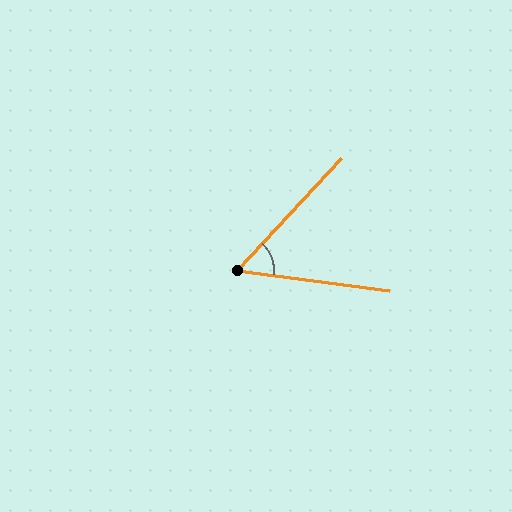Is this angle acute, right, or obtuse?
It is acute.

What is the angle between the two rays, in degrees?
Approximately 55 degrees.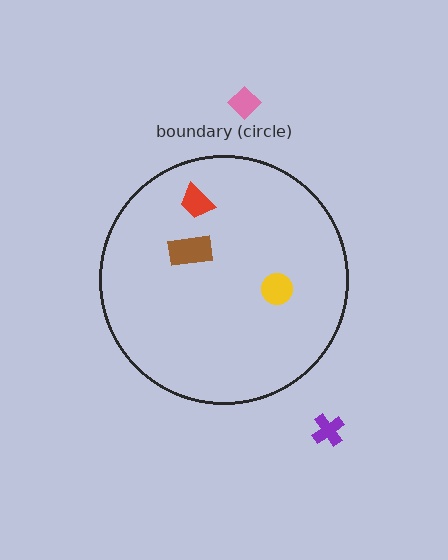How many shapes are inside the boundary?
3 inside, 2 outside.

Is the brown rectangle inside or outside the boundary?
Inside.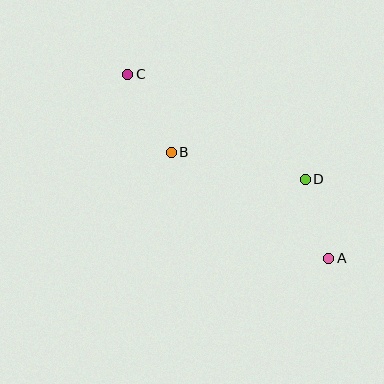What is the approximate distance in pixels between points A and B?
The distance between A and B is approximately 190 pixels.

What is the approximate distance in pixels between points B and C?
The distance between B and C is approximately 89 pixels.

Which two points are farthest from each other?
Points A and C are farthest from each other.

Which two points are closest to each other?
Points A and D are closest to each other.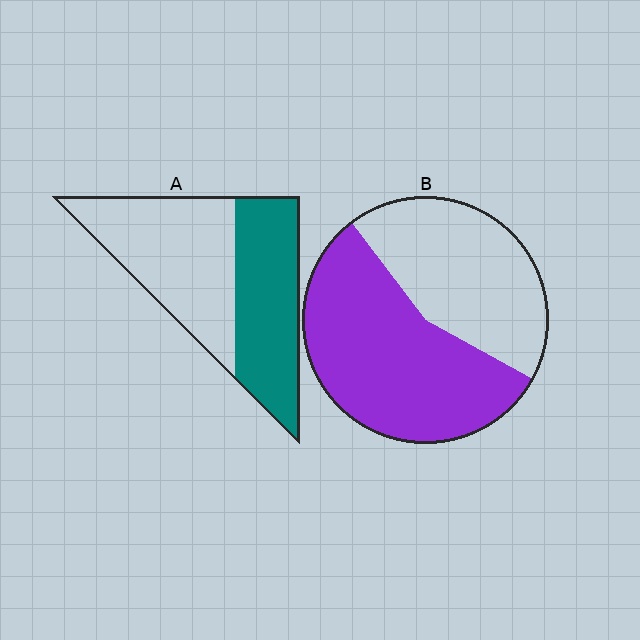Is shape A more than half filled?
No.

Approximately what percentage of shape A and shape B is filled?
A is approximately 45% and B is approximately 55%.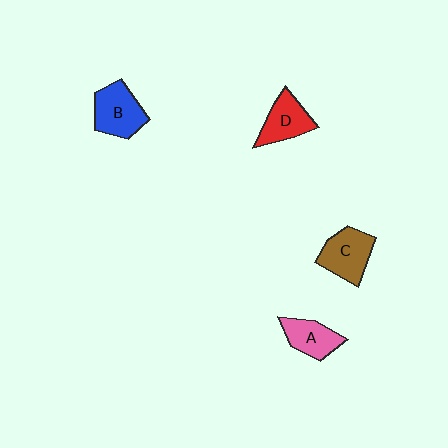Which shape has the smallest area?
Shape A (pink).